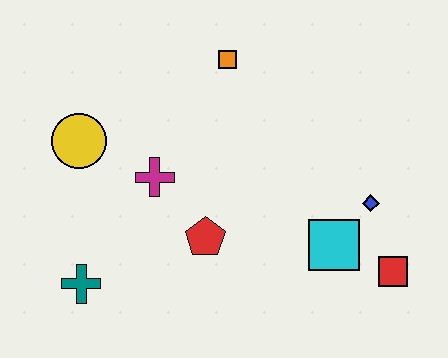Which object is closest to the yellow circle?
The magenta cross is closest to the yellow circle.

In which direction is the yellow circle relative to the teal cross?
The yellow circle is above the teal cross.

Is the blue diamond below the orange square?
Yes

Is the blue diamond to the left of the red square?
Yes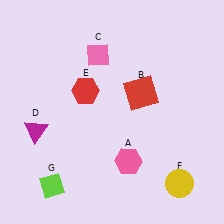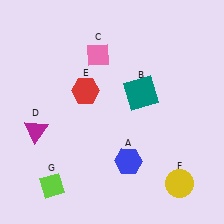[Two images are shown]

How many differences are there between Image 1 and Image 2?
There are 2 differences between the two images.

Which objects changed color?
A changed from pink to blue. B changed from red to teal.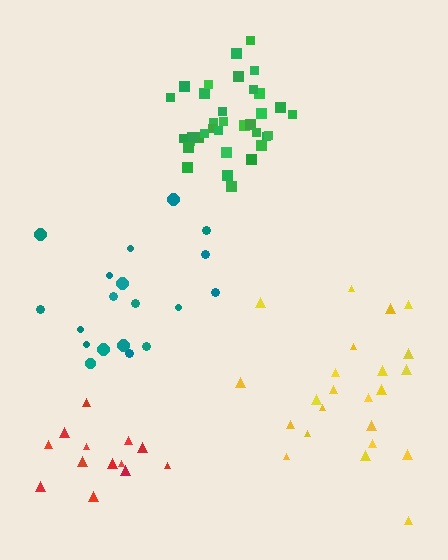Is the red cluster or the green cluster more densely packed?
Green.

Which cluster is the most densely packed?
Green.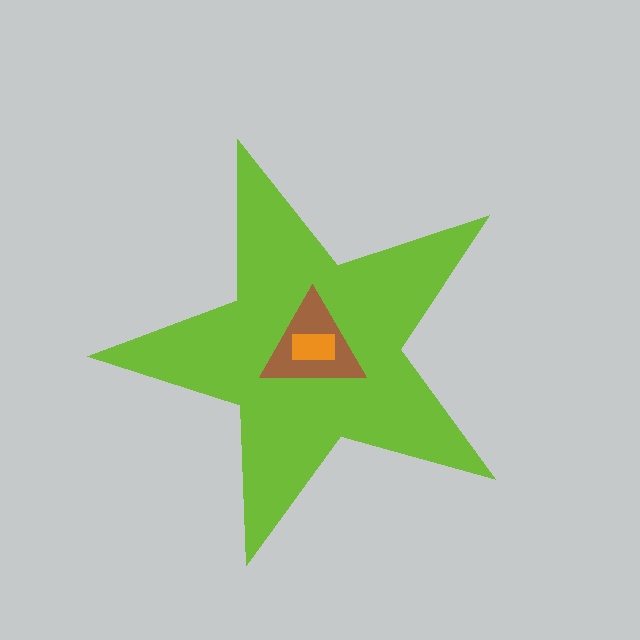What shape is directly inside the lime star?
The brown triangle.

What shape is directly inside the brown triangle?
The orange rectangle.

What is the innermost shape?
The orange rectangle.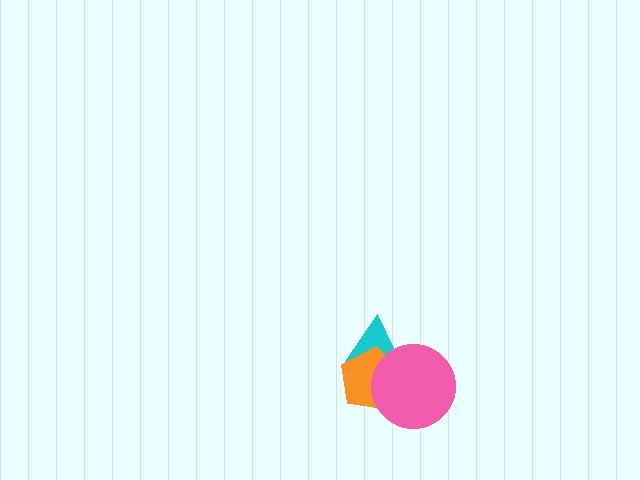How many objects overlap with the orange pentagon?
2 objects overlap with the orange pentagon.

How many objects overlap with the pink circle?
2 objects overlap with the pink circle.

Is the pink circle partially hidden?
No, no other shape covers it.